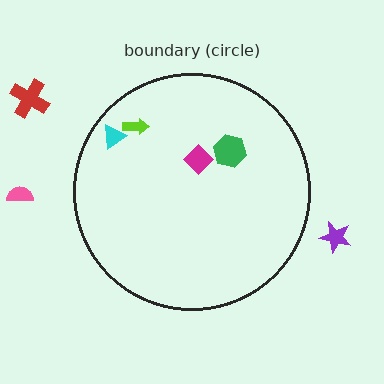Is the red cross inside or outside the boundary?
Outside.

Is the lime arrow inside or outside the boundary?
Inside.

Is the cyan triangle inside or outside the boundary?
Inside.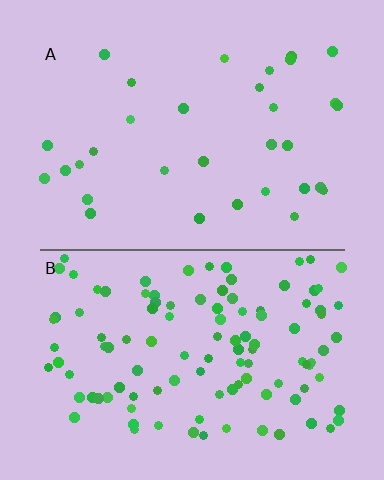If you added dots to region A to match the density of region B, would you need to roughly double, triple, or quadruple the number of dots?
Approximately triple.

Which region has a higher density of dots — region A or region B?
B (the bottom).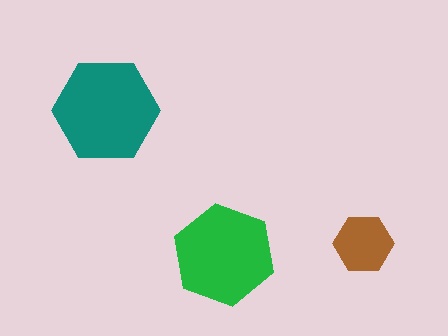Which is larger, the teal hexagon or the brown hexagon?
The teal one.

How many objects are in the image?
There are 3 objects in the image.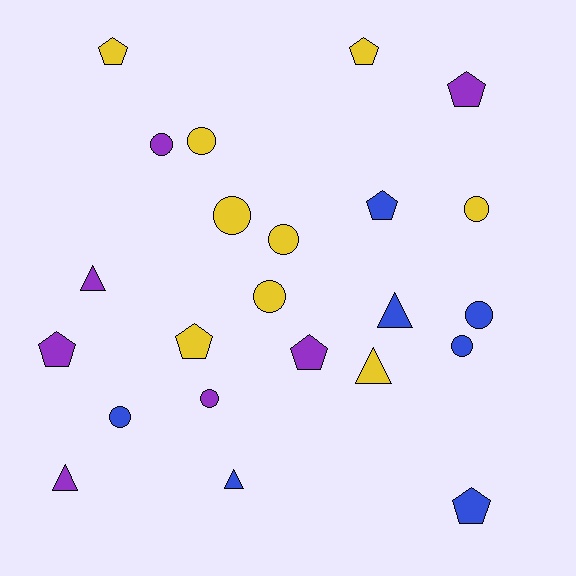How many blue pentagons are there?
There are 2 blue pentagons.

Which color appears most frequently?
Yellow, with 9 objects.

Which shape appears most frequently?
Circle, with 10 objects.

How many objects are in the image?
There are 23 objects.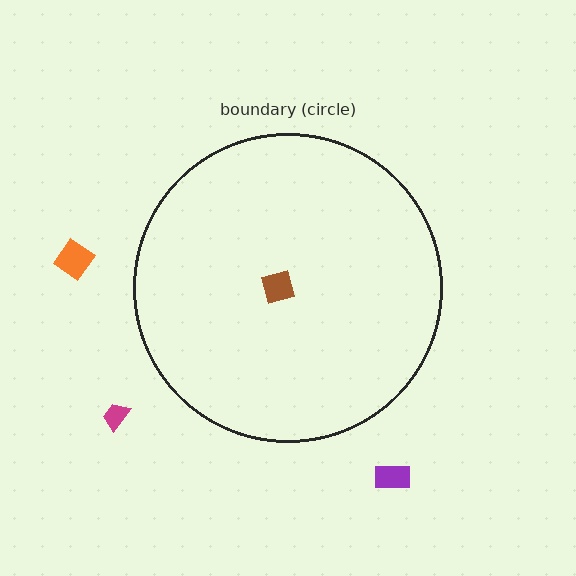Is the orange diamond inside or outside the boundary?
Outside.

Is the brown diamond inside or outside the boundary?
Inside.